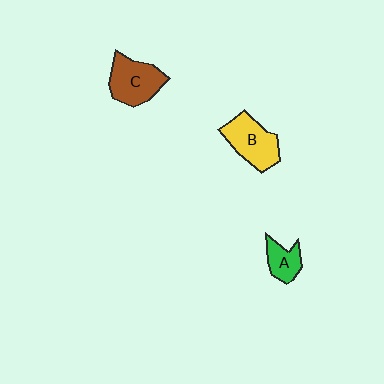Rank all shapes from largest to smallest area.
From largest to smallest: C (brown), B (yellow), A (green).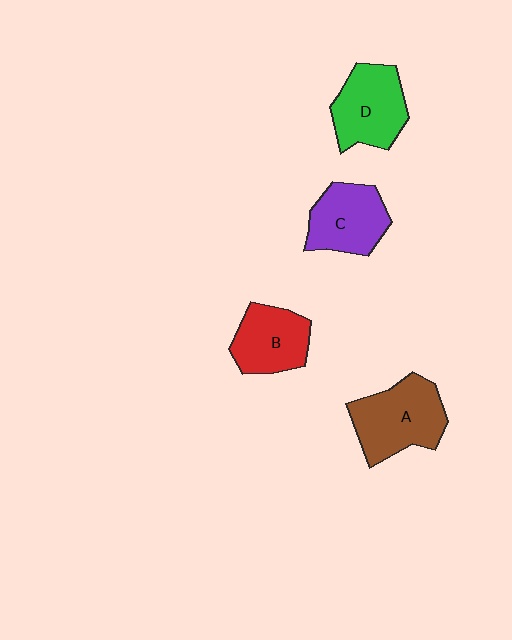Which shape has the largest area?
Shape A (brown).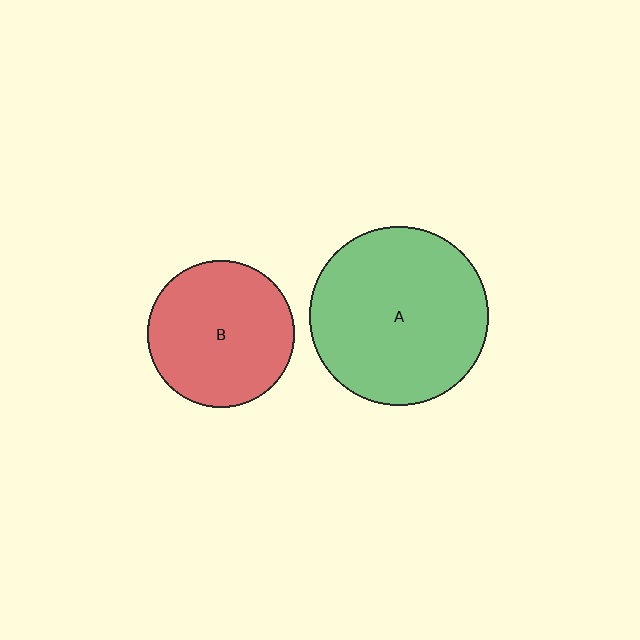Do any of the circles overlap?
No, none of the circles overlap.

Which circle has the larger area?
Circle A (green).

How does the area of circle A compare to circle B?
Approximately 1.5 times.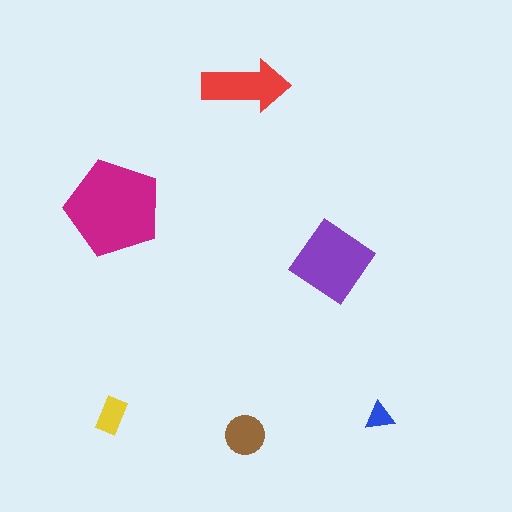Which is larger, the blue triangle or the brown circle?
The brown circle.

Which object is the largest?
The magenta pentagon.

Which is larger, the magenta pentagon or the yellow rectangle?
The magenta pentagon.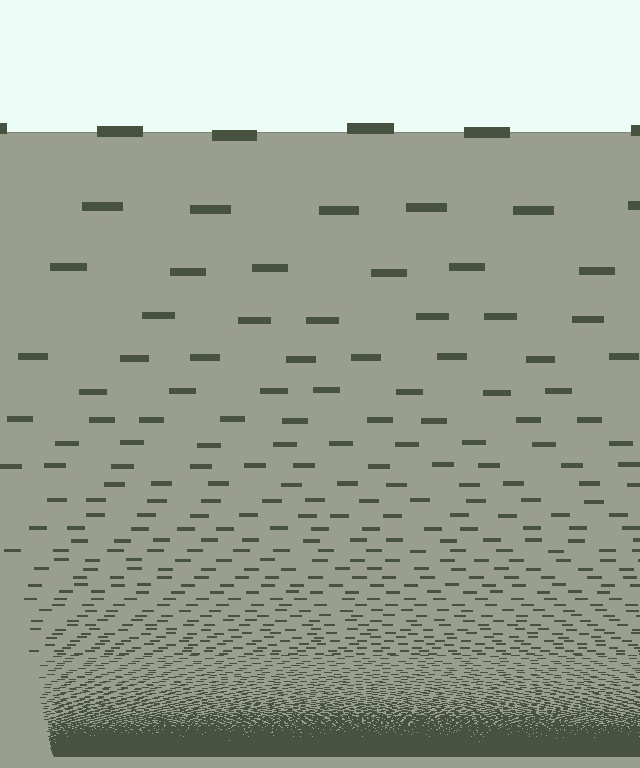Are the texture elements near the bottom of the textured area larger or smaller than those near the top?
Smaller. The gradient is inverted — elements near the bottom are smaller and denser.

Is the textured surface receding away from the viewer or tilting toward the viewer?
The surface appears to tilt toward the viewer. Texture elements get larger and sparser toward the top.